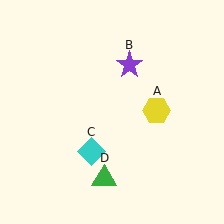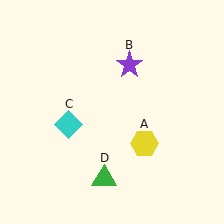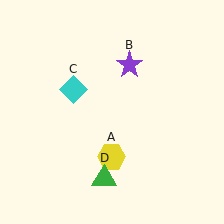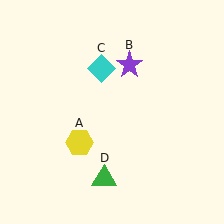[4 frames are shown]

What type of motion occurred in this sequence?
The yellow hexagon (object A), cyan diamond (object C) rotated clockwise around the center of the scene.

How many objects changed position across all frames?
2 objects changed position: yellow hexagon (object A), cyan diamond (object C).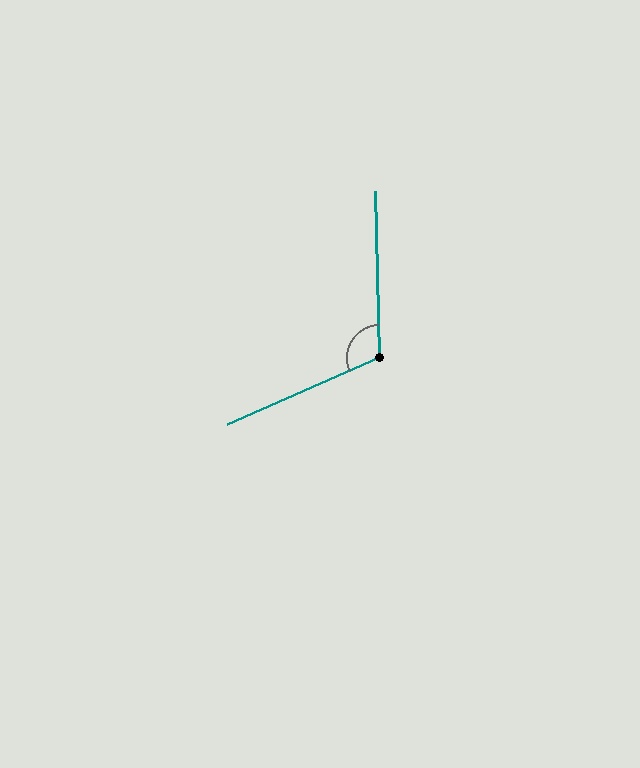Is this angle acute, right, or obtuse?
It is obtuse.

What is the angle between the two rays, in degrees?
Approximately 112 degrees.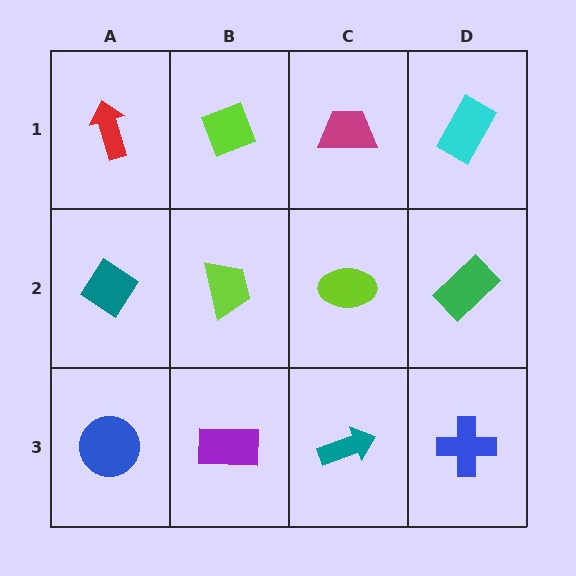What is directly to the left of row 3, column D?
A teal arrow.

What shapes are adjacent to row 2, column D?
A cyan rectangle (row 1, column D), a blue cross (row 3, column D), a lime ellipse (row 2, column C).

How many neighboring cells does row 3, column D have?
2.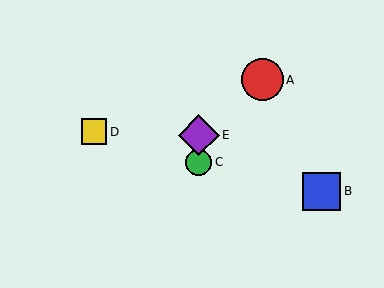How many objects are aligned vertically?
2 objects (C, E) are aligned vertically.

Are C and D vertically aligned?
No, C is at x≈199 and D is at x≈94.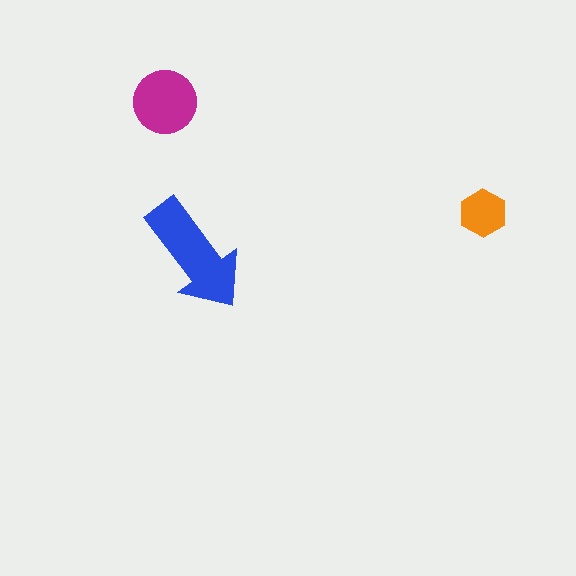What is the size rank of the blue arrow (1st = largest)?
1st.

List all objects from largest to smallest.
The blue arrow, the magenta circle, the orange hexagon.